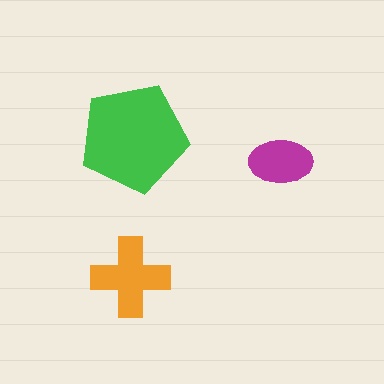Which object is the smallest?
The magenta ellipse.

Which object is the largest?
The green pentagon.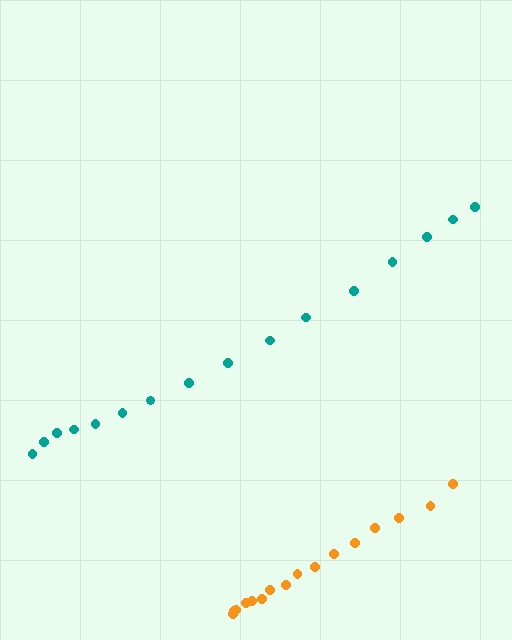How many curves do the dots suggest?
There are 2 distinct paths.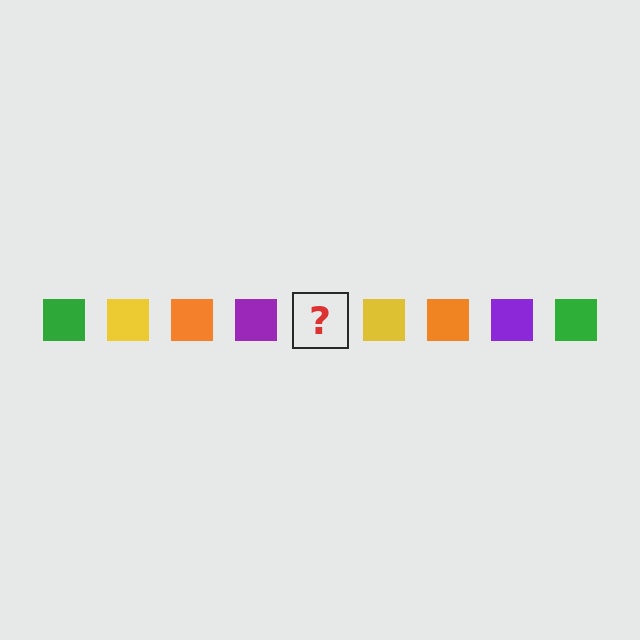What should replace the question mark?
The question mark should be replaced with a green square.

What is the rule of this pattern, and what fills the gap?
The rule is that the pattern cycles through green, yellow, orange, purple squares. The gap should be filled with a green square.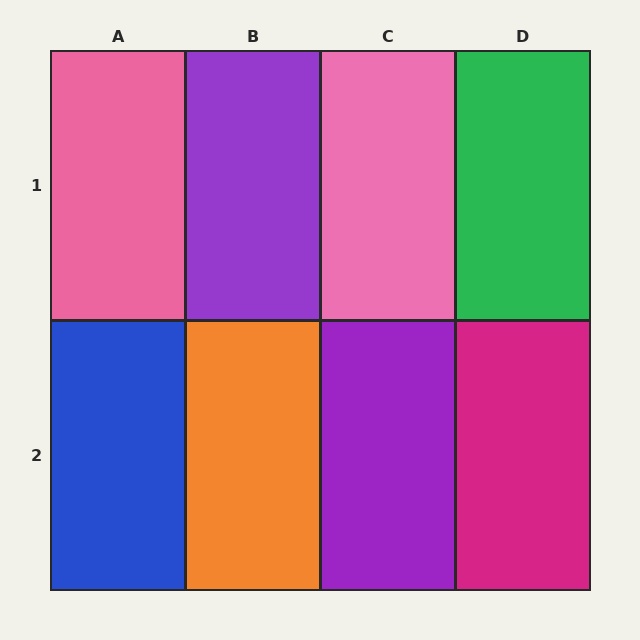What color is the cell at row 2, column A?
Blue.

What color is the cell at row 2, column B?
Orange.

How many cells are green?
1 cell is green.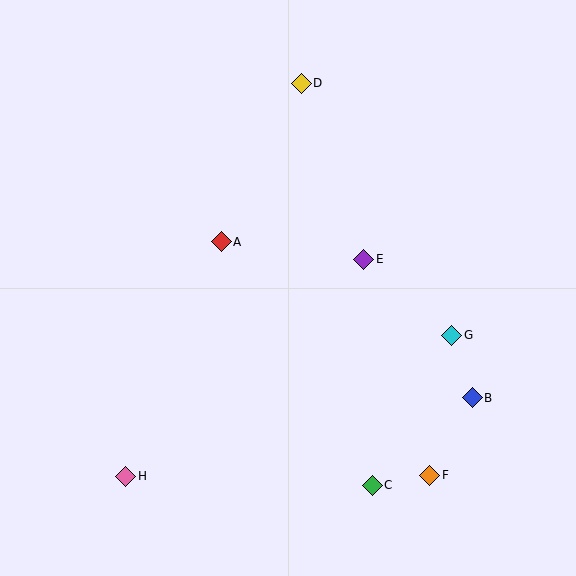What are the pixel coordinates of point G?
Point G is at (452, 335).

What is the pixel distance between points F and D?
The distance between F and D is 413 pixels.